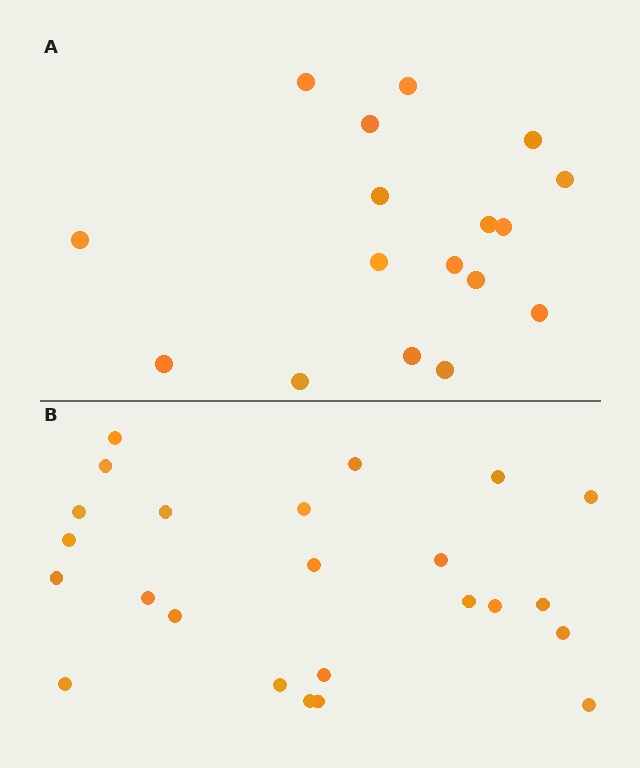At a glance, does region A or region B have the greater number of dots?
Region B (the bottom region) has more dots.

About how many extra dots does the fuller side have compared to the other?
Region B has roughly 8 or so more dots than region A.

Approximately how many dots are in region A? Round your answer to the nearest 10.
About 20 dots. (The exact count is 17, which rounds to 20.)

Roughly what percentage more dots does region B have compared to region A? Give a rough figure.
About 40% more.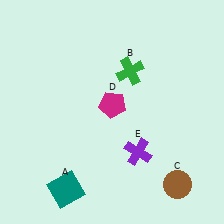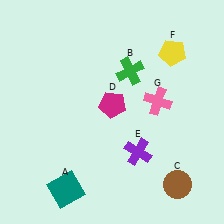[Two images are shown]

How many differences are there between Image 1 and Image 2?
There are 2 differences between the two images.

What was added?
A yellow pentagon (F), a pink cross (G) were added in Image 2.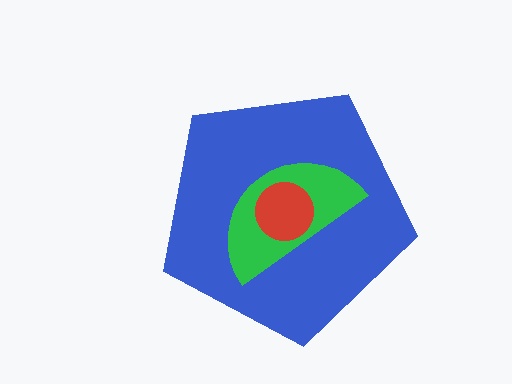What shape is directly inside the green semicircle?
The red circle.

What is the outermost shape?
The blue pentagon.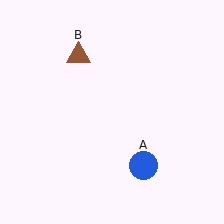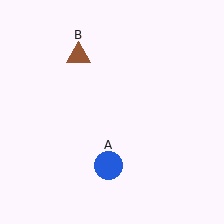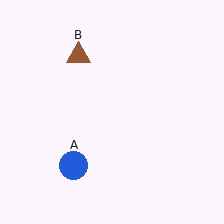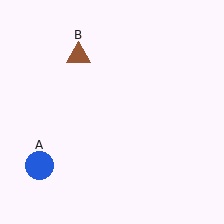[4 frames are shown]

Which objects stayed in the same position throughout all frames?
Brown triangle (object B) remained stationary.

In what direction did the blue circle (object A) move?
The blue circle (object A) moved left.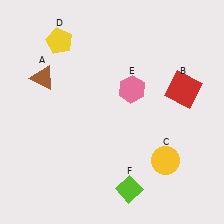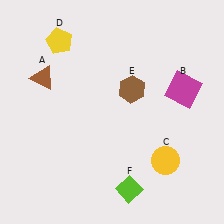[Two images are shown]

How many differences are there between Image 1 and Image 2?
There are 2 differences between the two images.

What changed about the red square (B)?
In Image 1, B is red. In Image 2, it changed to magenta.